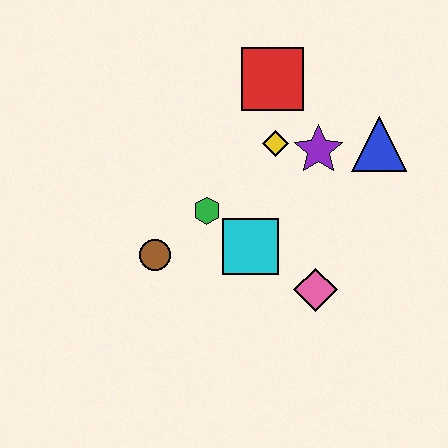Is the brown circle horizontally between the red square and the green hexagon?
No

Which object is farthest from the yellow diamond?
The brown circle is farthest from the yellow diamond.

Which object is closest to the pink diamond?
The cyan square is closest to the pink diamond.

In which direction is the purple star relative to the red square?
The purple star is below the red square.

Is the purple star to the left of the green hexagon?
No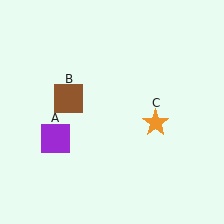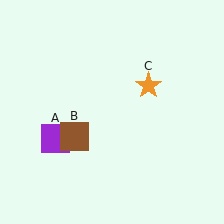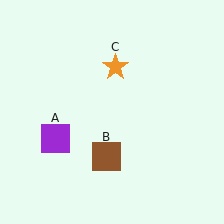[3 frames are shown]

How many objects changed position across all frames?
2 objects changed position: brown square (object B), orange star (object C).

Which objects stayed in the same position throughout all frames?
Purple square (object A) remained stationary.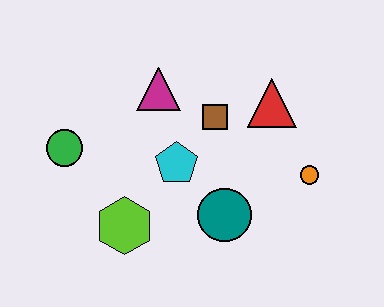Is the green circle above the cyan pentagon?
Yes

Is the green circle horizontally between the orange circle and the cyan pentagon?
No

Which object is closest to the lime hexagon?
The cyan pentagon is closest to the lime hexagon.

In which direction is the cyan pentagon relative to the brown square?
The cyan pentagon is below the brown square.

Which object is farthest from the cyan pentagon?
The orange circle is farthest from the cyan pentagon.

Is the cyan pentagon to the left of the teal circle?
Yes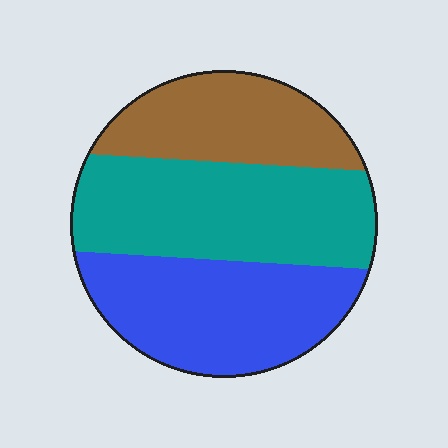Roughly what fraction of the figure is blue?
Blue takes up about one third (1/3) of the figure.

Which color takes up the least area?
Brown, at roughly 25%.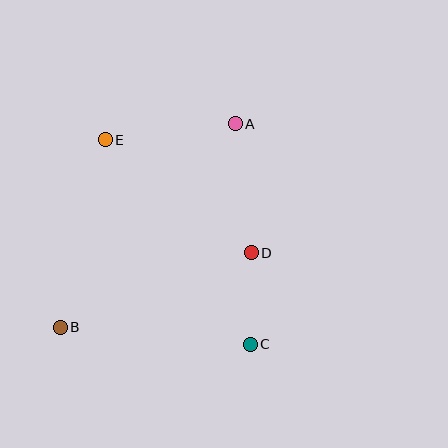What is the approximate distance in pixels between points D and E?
The distance between D and E is approximately 184 pixels.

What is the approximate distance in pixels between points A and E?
The distance between A and E is approximately 131 pixels.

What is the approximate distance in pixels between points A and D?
The distance between A and D is approximately 130 pixels.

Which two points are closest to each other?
Points C and D are closest to each other.